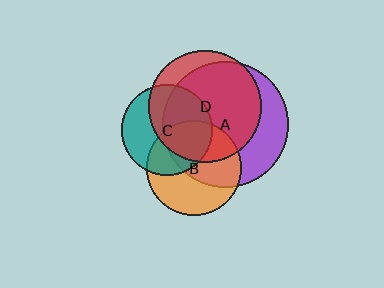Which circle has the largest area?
Circle A (purple).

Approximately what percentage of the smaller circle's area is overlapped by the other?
Approximately 35%.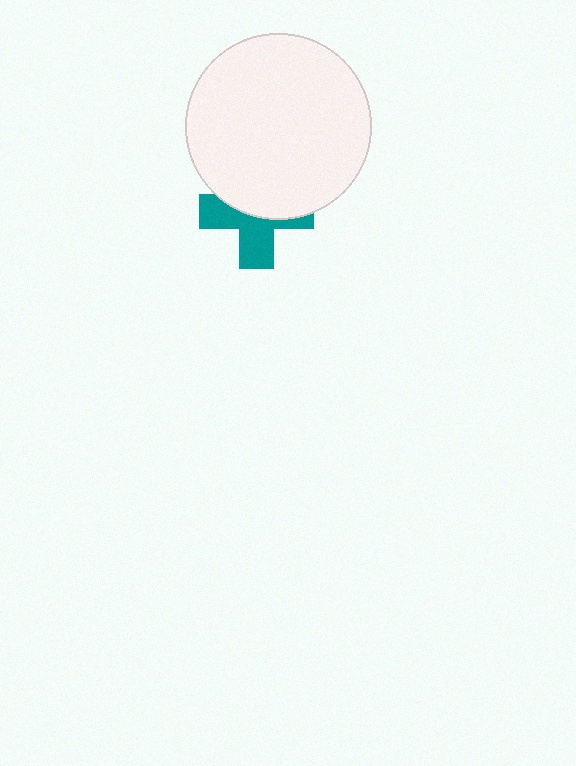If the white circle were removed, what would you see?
You would see the complete teal cross.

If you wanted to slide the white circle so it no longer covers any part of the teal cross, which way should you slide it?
Slide it up — that is the most direct way to separate the two shapes.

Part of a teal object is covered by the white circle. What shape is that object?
It is a cross.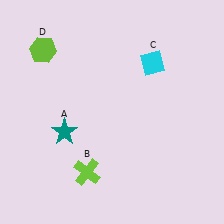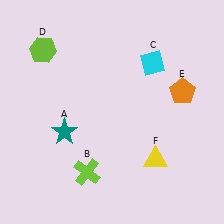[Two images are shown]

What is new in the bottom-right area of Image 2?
A yellow triangle (F) was added in the bottom-right area of Image 2.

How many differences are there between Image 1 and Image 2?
There are 2 differences between the two images.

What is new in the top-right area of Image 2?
An orange pentagon (E) was added in the top-right area of Image 2.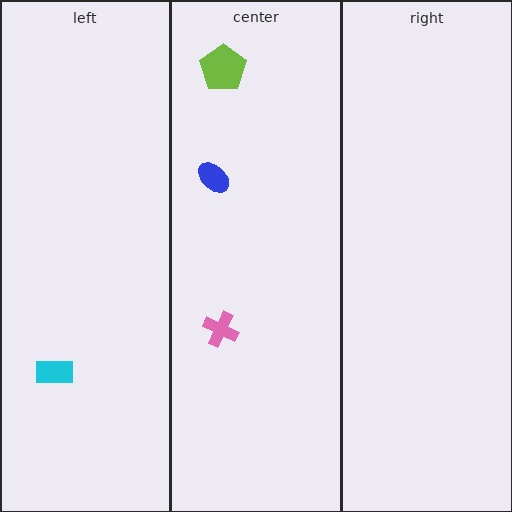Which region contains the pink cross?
The center region.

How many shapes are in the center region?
3.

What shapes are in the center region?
The blue ellipse, the lime pentagon, the pink cross.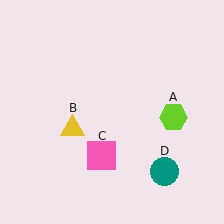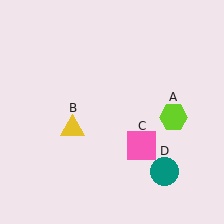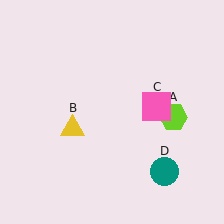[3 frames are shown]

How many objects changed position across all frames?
1 object changed position: pink square (object C).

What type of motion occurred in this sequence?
The pink square (object C) rotated counterclockwise around the center of the scene.